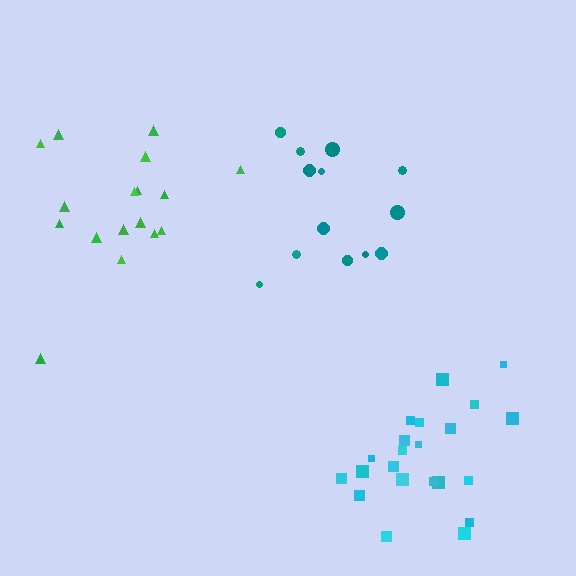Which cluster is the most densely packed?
Cyan.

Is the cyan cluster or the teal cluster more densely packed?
Cyan.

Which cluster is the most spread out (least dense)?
Teal.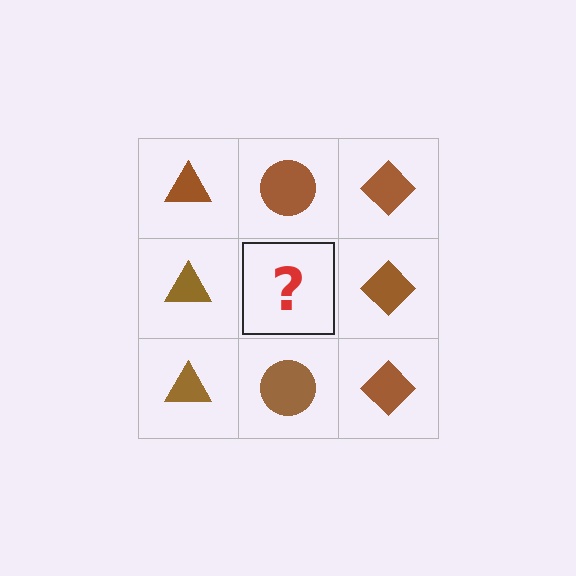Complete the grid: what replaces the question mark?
The question mark should be replaced with a brown circle.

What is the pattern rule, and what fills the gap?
The rule is that each column has a consistent shape. The gap should be filled with a brown circle.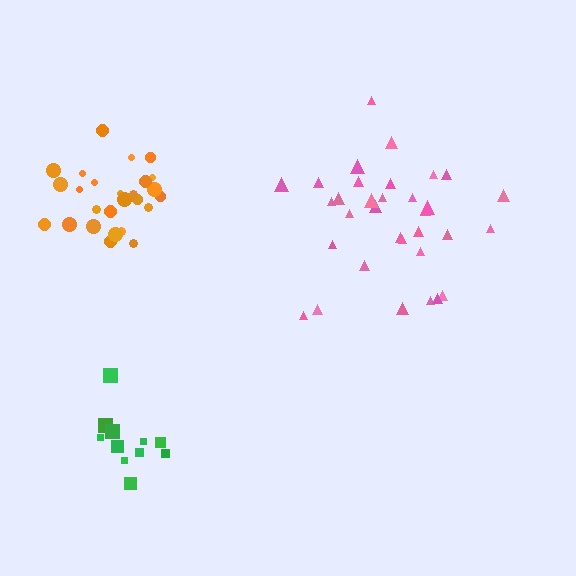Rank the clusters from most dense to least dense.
orange, green, pink.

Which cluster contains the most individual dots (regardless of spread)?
Pink (33).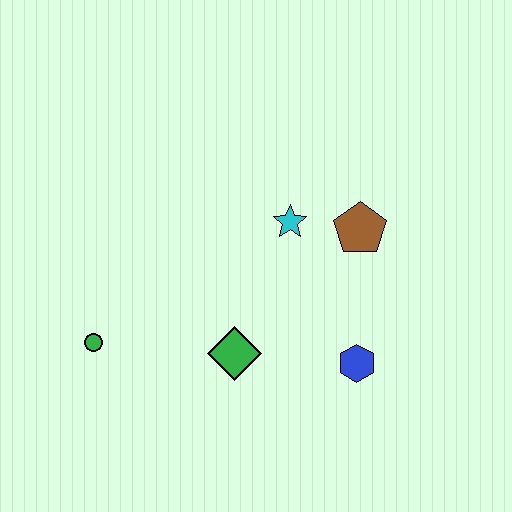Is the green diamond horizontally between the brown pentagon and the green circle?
Yes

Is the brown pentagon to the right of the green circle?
Yes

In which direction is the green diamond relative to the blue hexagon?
The green diamond is to the left of the blue hexagon.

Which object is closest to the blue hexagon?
The green diamond is closest to the blue hexagon.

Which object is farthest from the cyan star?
The green circle is farthest from the cyan star.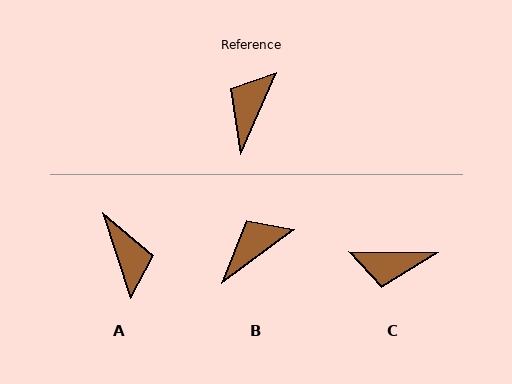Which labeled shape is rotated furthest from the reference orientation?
A, about 138 degrees away.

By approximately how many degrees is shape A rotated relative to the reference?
Approximately 138 degrees clockwise.